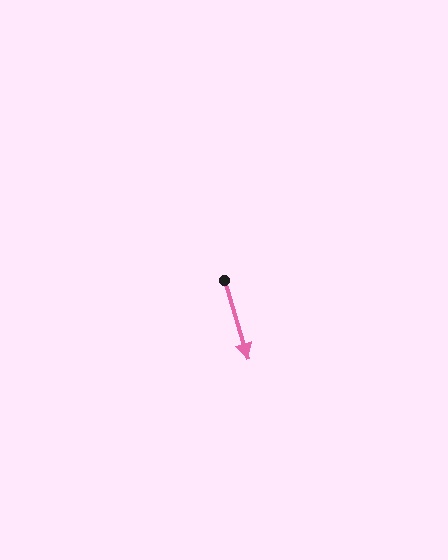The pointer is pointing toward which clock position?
Roughly 5 o'clock.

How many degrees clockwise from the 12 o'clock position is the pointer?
Approximately 163 degrees.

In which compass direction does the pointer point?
South.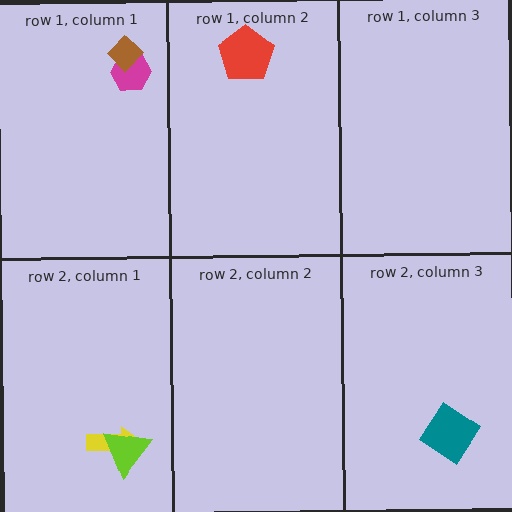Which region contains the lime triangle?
The row 2, column 1 region.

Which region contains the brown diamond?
The row 1, column 1 region.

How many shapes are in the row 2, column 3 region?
1.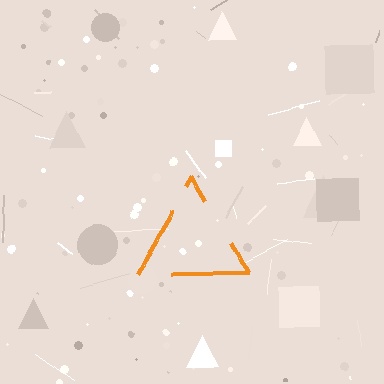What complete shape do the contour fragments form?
The contour fragments form a triangle.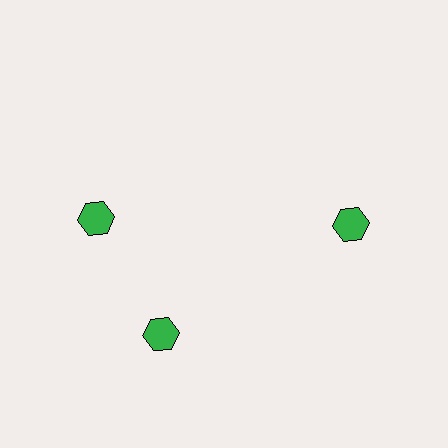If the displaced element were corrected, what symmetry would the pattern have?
It would have 3-fold rotational symmetry — the pattern would map onto itself every 120 degrees.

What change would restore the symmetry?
The symmetry would be restored by rotating it back into even spacing with its neighbors so that all 3 hexagons sit at equal angles and equal distance from the center.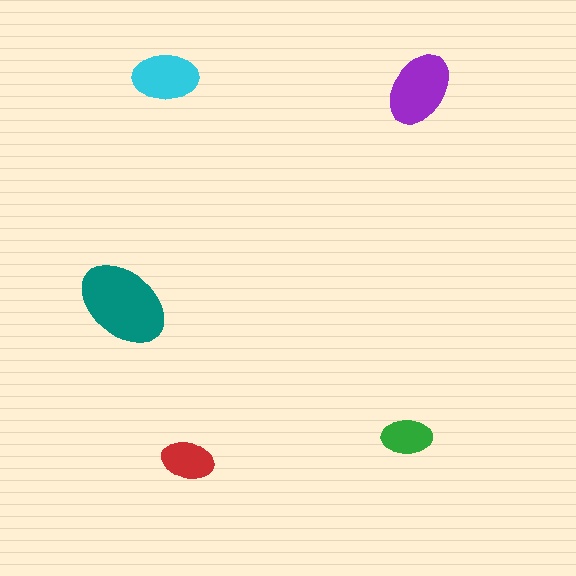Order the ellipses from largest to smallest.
the teal one, the purple one, the cyan one, the red one, the green one.